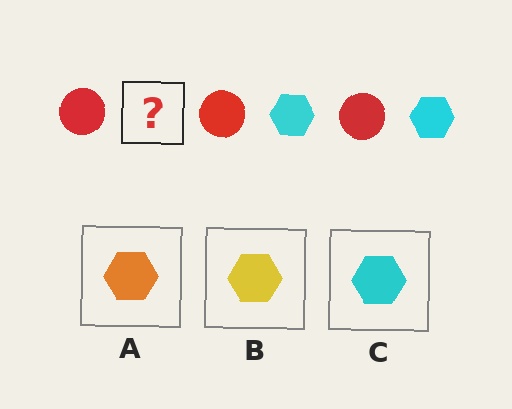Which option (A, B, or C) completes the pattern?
C.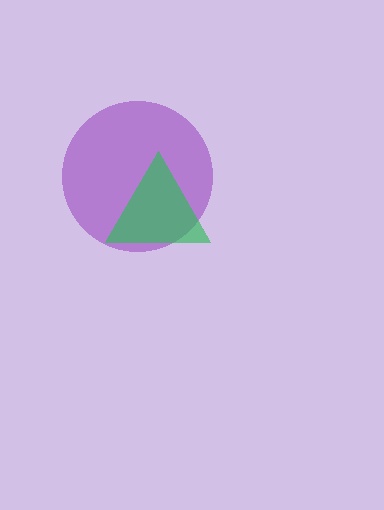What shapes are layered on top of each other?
The layered shapes are: a purple circle, a green triangle.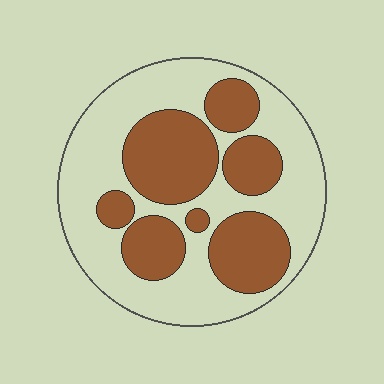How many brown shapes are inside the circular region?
7.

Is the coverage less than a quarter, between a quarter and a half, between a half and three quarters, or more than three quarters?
Between a quarter and a half.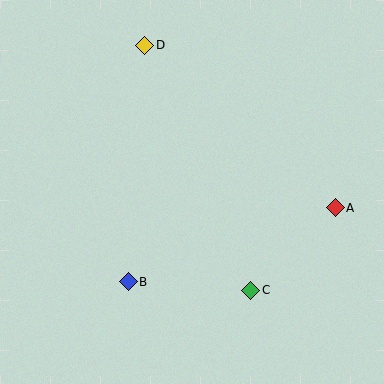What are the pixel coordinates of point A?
Point A is at (335, 208).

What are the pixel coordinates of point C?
Point C is at (251, 290).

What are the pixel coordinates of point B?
Point B is at (128, 282).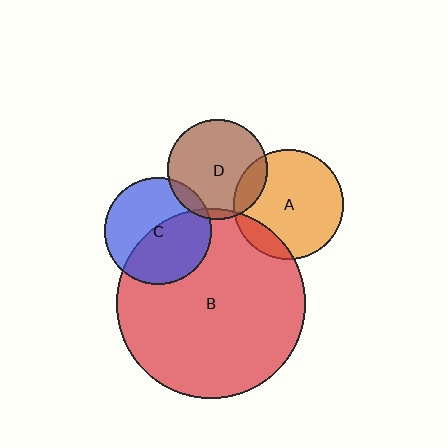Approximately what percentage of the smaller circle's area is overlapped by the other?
Approximately 10%.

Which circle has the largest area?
Circle B (red).